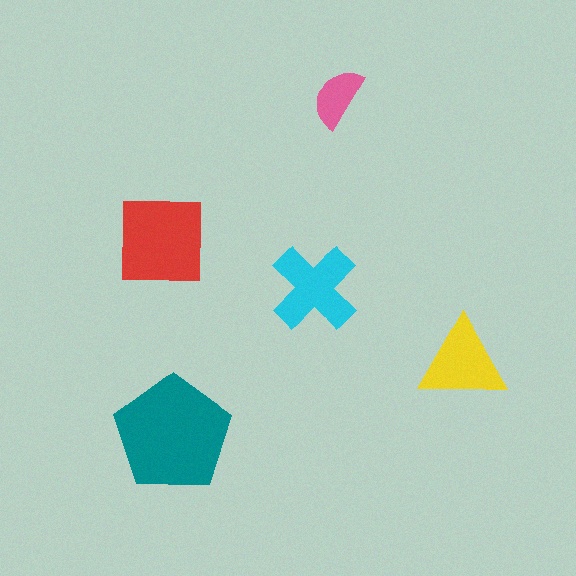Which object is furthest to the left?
The red square is leftmost.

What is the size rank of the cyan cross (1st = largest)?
3rd.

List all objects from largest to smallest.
The teal pentagon, the red square, the cyan cross, the yellow triangle, the pink semicircle.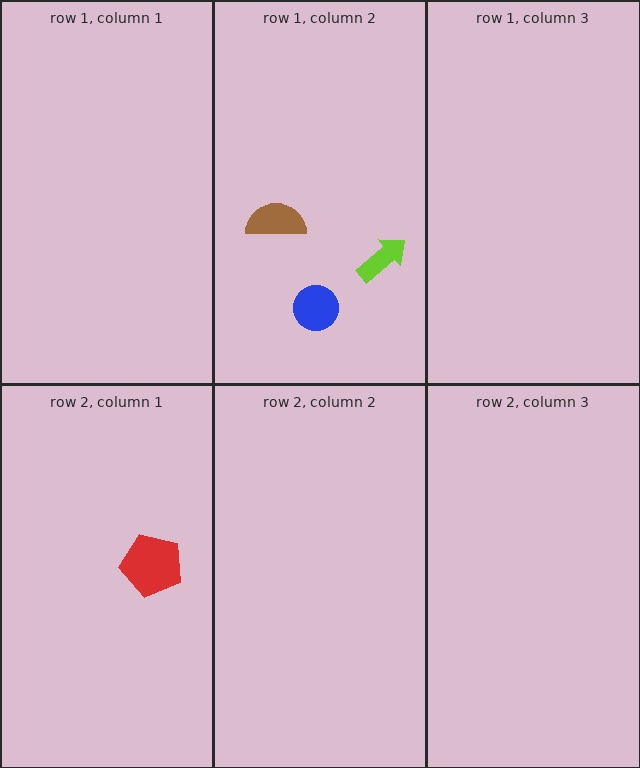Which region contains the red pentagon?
The row 2, column 1 region.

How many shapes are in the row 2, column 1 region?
1.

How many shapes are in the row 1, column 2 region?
3.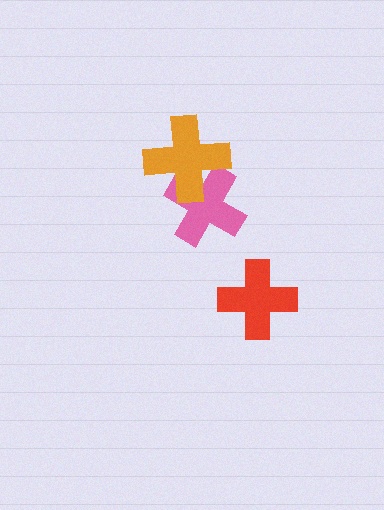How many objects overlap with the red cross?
0 objects overlap with the red cross.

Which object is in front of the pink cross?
The orange cross is in front of the pink cross.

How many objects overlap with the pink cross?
1 object overlaps with the pink cross.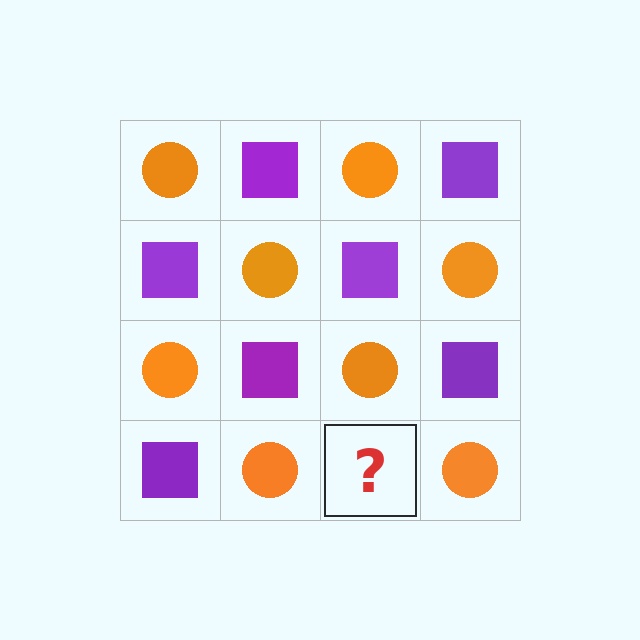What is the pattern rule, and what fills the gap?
The rule is that it alternates orange circle and purple square in a checkerboard pattern. The gap should be filled with a purple square.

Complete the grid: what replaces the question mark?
The question mark should be replaced with a purple square.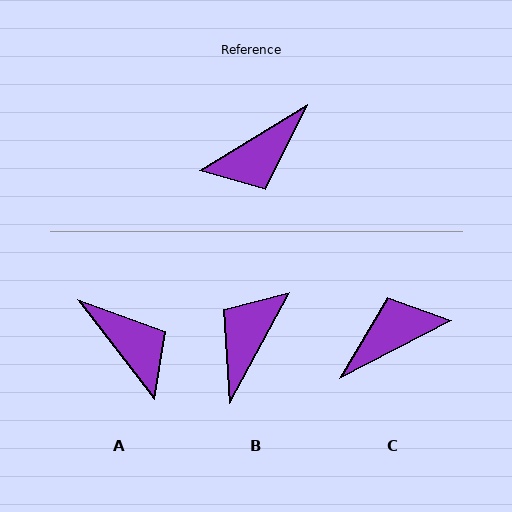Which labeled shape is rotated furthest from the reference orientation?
C, about 176 degrees away.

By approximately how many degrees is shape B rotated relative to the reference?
Approximately 150 degrees clockwise.